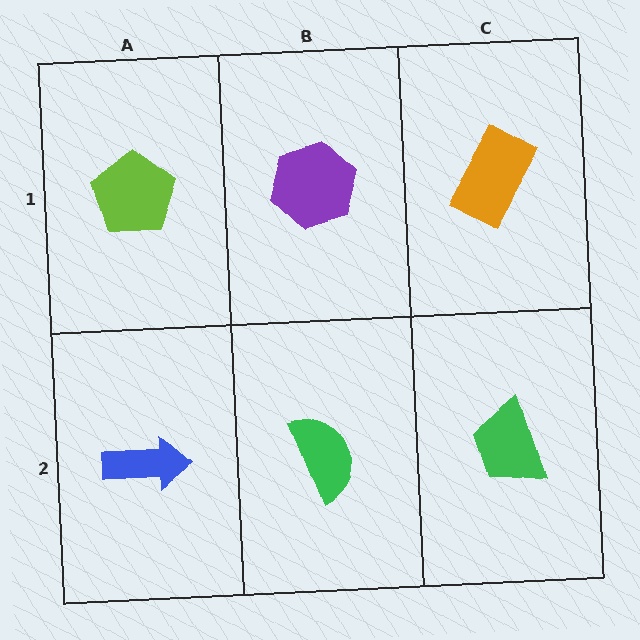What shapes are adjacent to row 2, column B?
A purple hexagon (row 1, column B), a blue arrow (row 2, column A), a green trapezoid (row 2, column C).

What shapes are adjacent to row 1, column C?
A green trapezoid (row 2, column C), a purple hexagon (row 1, column B).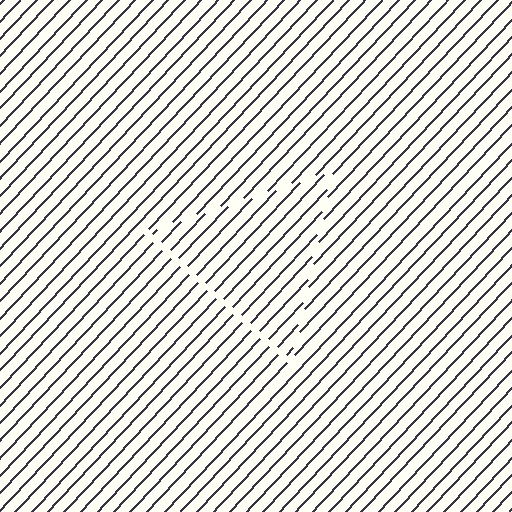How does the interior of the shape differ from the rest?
The interior of the shape contains the same grating, shifted by half a period — the contour is defined by the phase discontinuity where line-ends from the inner and outer gratings abut.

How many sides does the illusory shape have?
3 sides — the line-ends trace a triangle.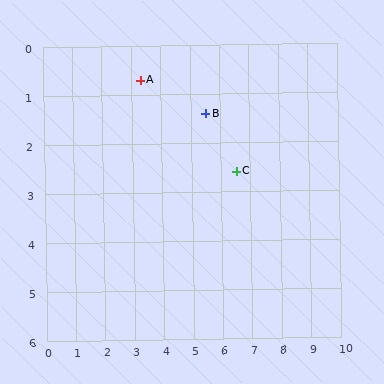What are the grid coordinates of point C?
Point C is at approximately (6.5, 2.6).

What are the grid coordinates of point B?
Point B is at approximately (5.5, 1.4).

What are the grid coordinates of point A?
Point A is at approximately (3.3, 0.7).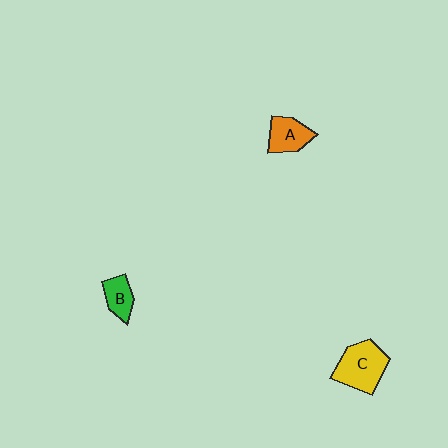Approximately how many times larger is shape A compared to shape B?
Approximately 1.3 times.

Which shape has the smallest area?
Shape B (green).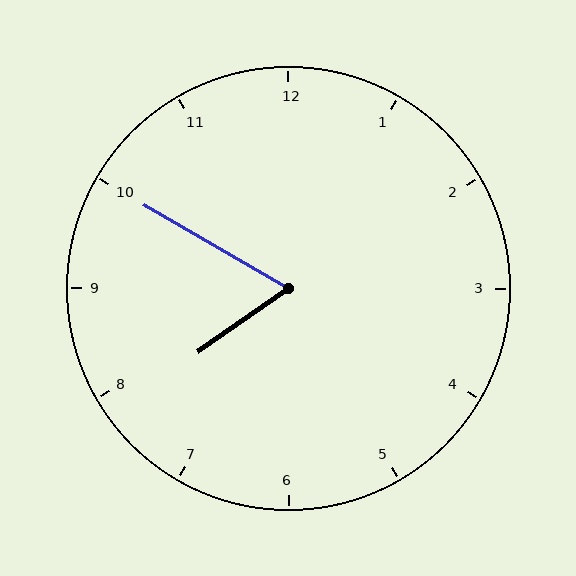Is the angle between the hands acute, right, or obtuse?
It is acute.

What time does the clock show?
7:50.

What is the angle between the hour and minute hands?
Approximately 65 degrees.